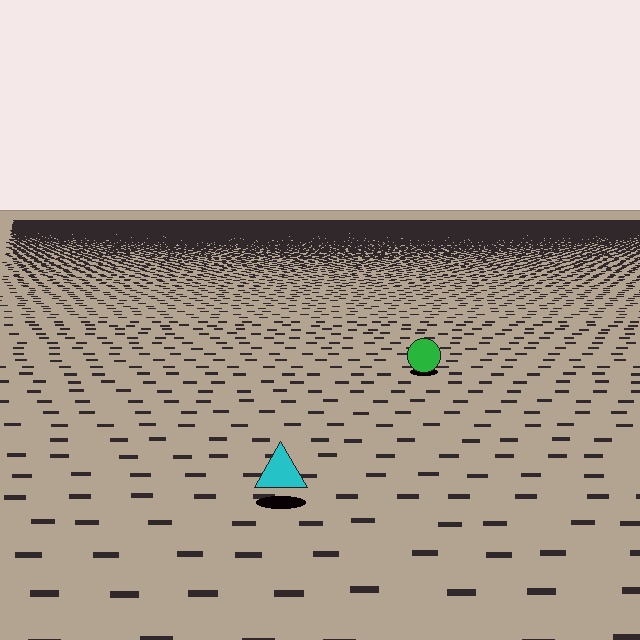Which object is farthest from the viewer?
The green circle is farthest from the viewer. It appears smaller and the ground texture around it is denser.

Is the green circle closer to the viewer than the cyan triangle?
No. The cyan triangle is closer — you can tell from the texture gradient: the ground texture is coarser near it.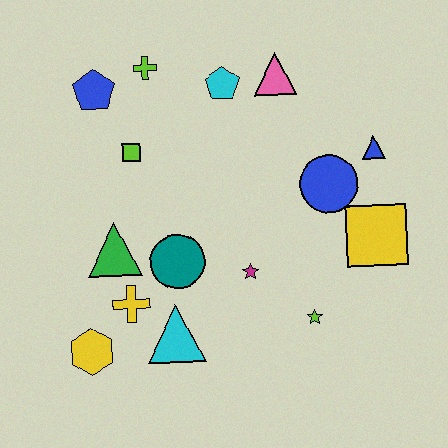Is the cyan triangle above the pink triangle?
No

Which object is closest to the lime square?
The blue pentagon is closest to the lime square.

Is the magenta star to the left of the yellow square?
Yes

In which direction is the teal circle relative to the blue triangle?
The teal circle is to the left of the blue triangle.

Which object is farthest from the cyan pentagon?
The yellow hexagon is farthest from the cyan pentagon.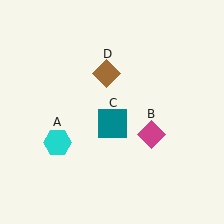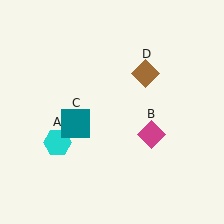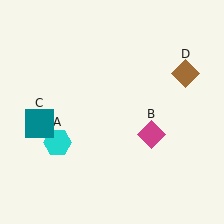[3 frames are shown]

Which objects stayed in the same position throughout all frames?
Cyan hexagon (object A) and magenta diamond (object B) remained stationary.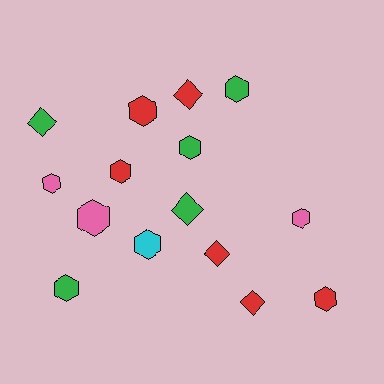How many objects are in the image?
There are 15 objects.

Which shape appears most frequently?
Hexagon, with 10 objects.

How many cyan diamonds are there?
There are no cyan diamonds.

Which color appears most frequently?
Red, with 6 objects.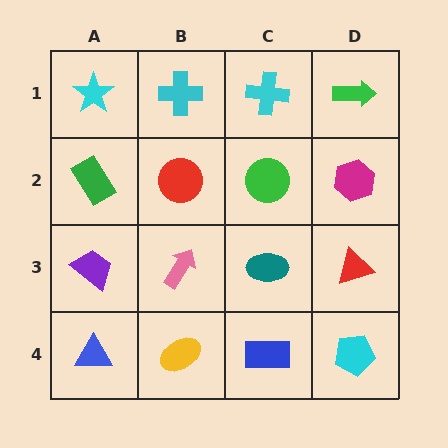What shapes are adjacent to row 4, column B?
A pink arrow (row 3, column B), a blue triangle (row 4, column A), a blue rectangle (row 4, column C).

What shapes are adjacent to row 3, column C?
A green circle (row 2, column C), a blue rectangle (row 4, column C), a pink arrow (row 3, column B), a red triangle (row 3, column D).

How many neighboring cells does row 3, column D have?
3.